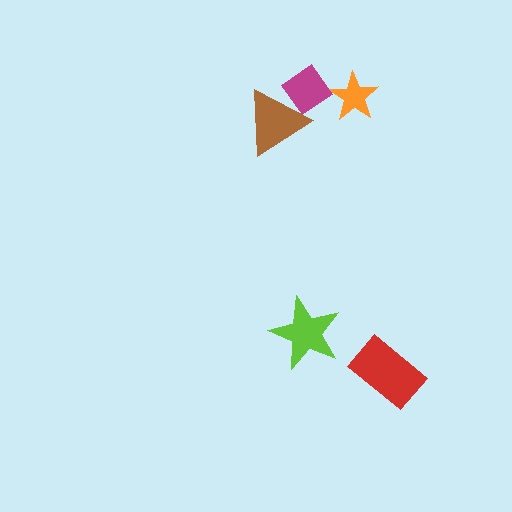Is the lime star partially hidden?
No, no other shape covers it.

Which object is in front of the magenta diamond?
The brown triangle is in front of the magenta diamond.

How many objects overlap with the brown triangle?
1 object overlaps with the brown triangle.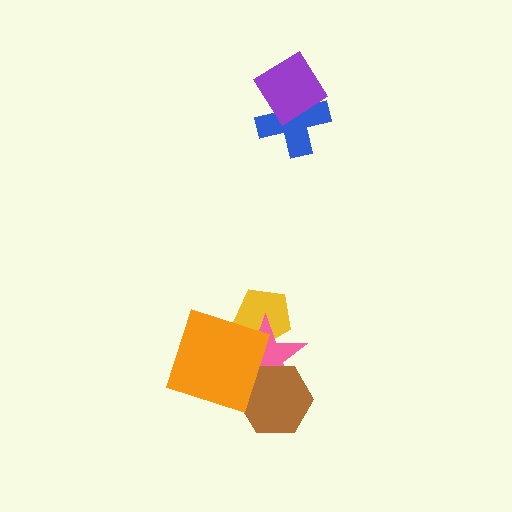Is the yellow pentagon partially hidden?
Yes, it is partially covered by another shape.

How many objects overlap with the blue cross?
1 object overlaps with the blue cross.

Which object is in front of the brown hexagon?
The orange square is in front of the brown hexagon.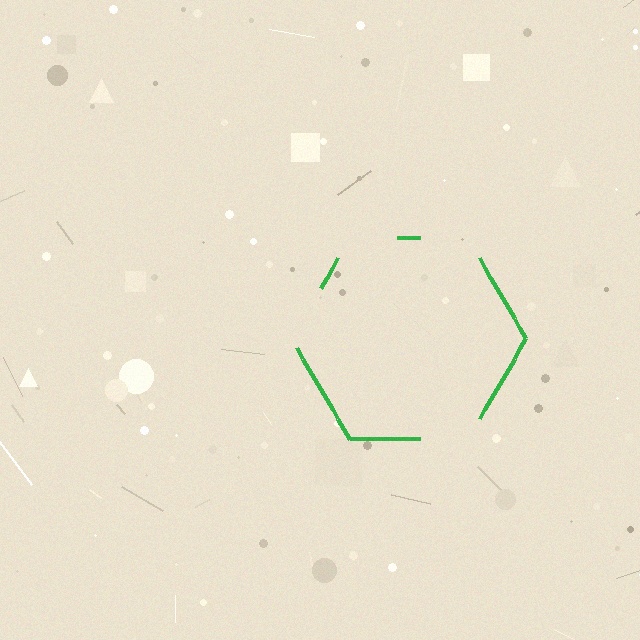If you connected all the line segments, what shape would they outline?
They would outline a hexagon.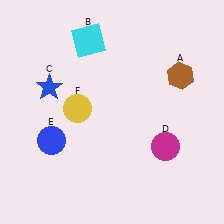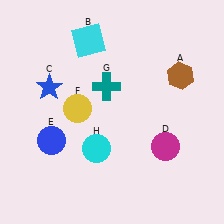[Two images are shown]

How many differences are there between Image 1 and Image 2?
There are 2 differences between the two images.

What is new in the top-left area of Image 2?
A teal cross (G) was added in the top-left area of Image 2.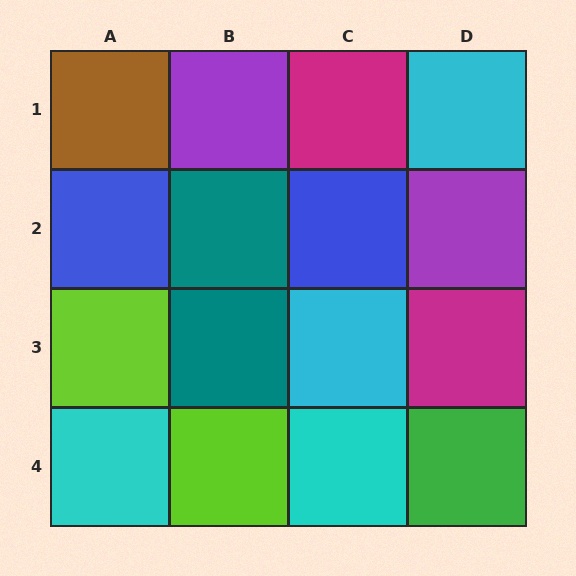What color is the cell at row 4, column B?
Lime.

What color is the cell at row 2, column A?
Blue.